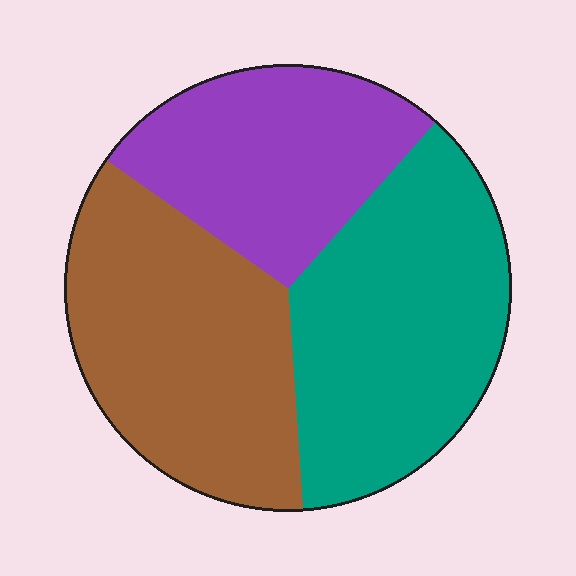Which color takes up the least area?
Purple, at roughly 25%.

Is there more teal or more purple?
Teal.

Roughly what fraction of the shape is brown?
Brown covers 36% of the shape.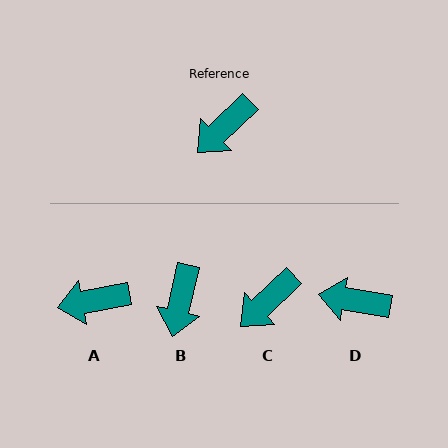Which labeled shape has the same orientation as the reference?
C.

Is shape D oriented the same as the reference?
No, it is off by about 53 degrees.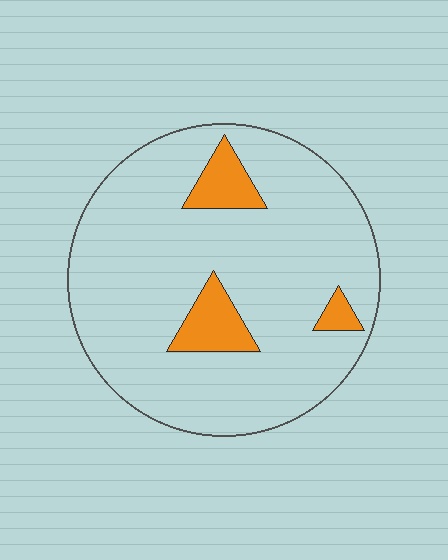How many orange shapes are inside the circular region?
3.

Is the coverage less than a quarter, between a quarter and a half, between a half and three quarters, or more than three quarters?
Less than a quarter.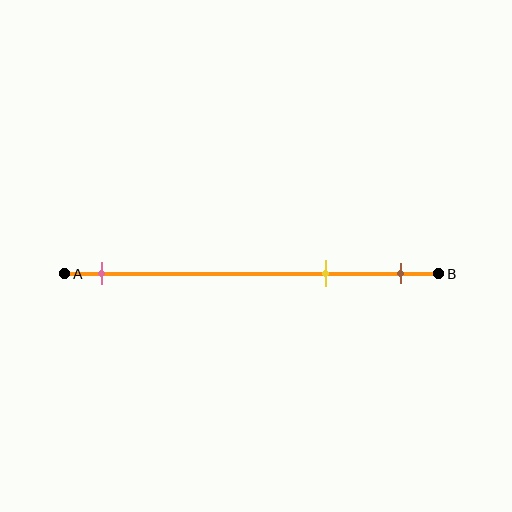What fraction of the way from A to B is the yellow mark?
The yellow mark is approximately 70% (0.7) of the way from A to B.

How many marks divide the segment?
There are 3 marks dividing the segment.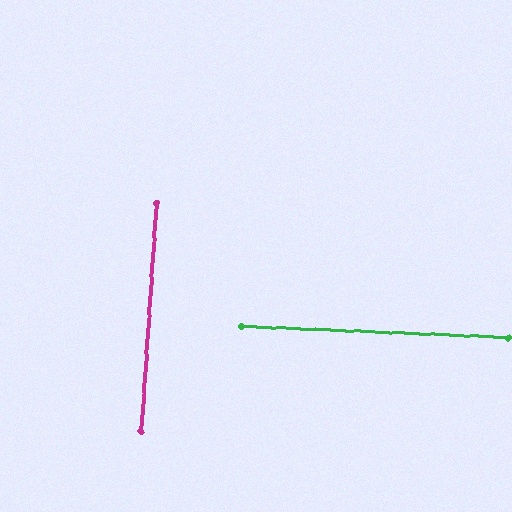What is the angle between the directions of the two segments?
Approximately 88 degrees.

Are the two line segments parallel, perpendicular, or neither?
Perpendicular — they meet at approximately 88°.